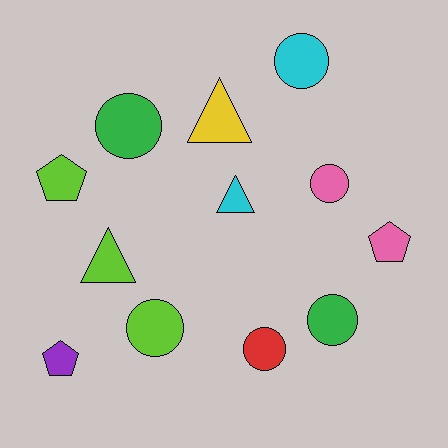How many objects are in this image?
There are 12 objects.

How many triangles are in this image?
There are 3 triangles.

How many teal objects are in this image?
There are no teal objects.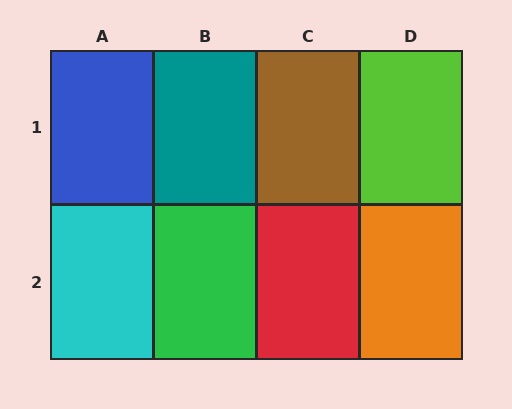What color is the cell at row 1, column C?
Brown.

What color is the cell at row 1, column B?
Teal.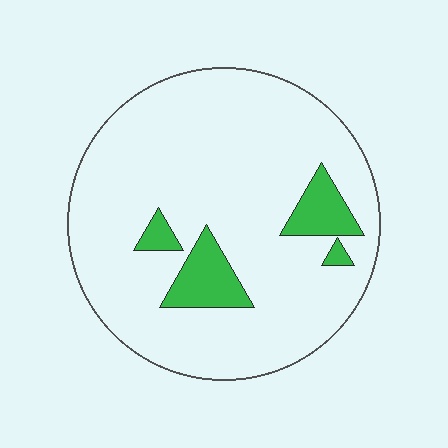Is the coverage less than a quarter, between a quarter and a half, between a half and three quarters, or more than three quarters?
Less than a quarter.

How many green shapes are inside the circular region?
4.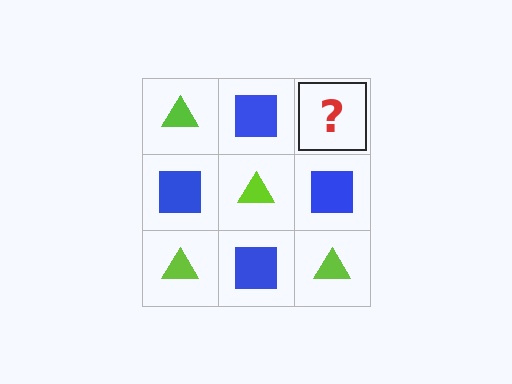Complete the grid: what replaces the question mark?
The question mark should be replaced with a lime triangle.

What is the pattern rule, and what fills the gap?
The rule is that it alternates lime triangle and blue square in a checkerboard pattern. The gap should be filled with a lime triangle.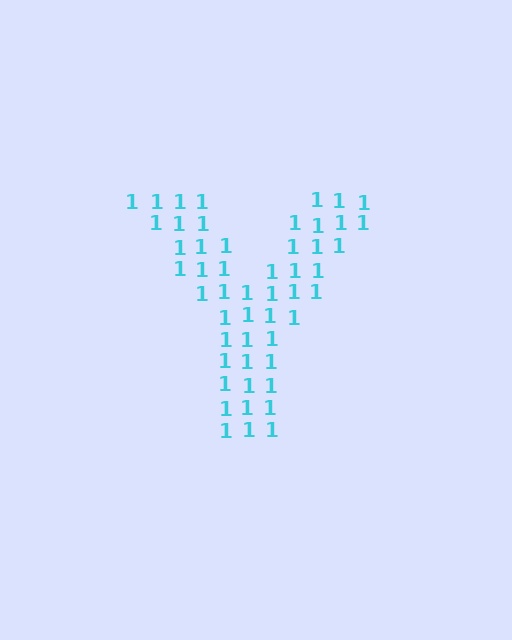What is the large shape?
The large shape is the letter Y.